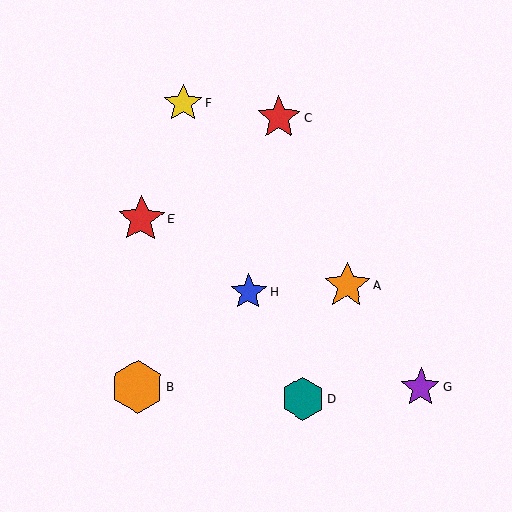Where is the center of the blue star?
The center of the blue star is at (249, 292).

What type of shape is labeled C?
Shape C is a red star.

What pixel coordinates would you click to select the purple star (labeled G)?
Click at (421, 387) to select the purple star G.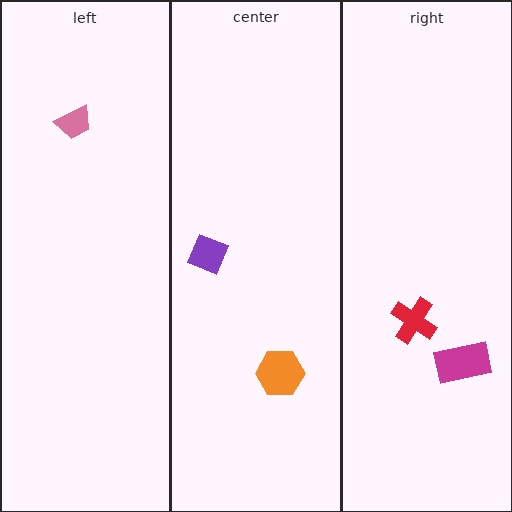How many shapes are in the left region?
1.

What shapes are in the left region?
The pink trapezoid.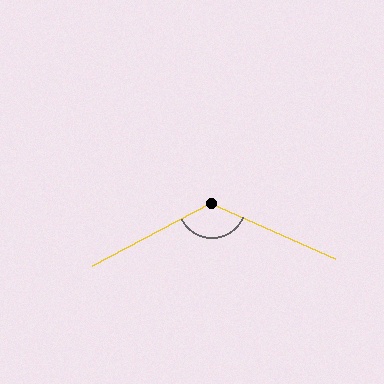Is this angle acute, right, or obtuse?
It is obtuse.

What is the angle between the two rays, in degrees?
Approximately 129 degrees.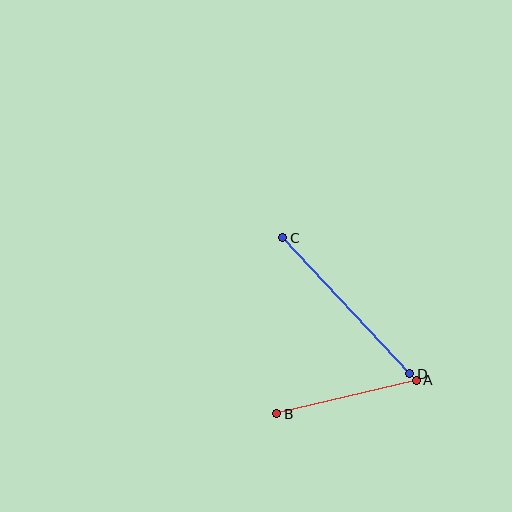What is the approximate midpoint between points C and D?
The midpoint is at approximately (346, 306) pixels.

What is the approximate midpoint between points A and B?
The midpoint is at approximately (347, 397) pixels.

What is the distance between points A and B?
The distance is approximately 144 pixels.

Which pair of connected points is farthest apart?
Points C and D are farthest apart.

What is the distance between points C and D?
The distance is approximately 186 pixels.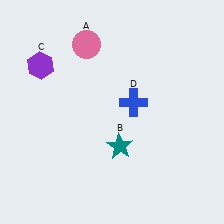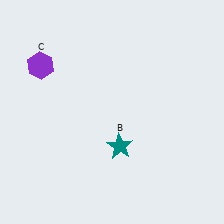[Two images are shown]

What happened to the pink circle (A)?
The pink circle (A) was removed in Image 2. It was in the top-left area of Image 1.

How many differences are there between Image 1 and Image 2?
There are 2 differences between the two images.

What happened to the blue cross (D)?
The blue cross (D) was removed in Image 2. It was in the top-right area of Image 1.